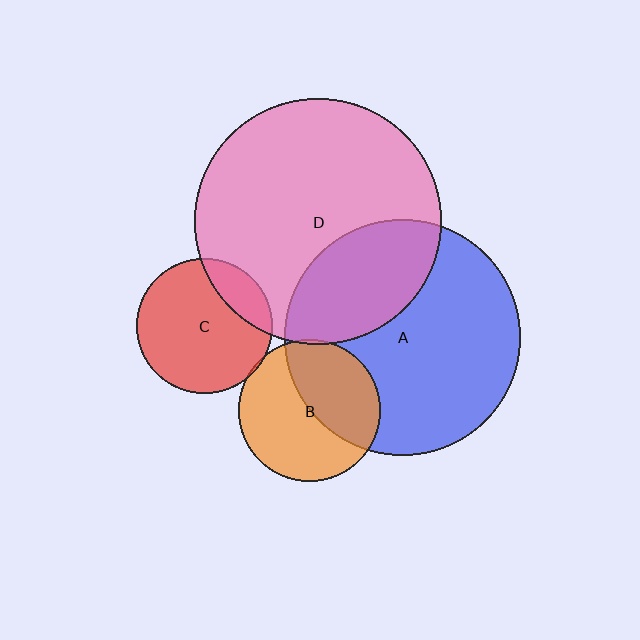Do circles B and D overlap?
Yes.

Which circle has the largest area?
Circle D (pink).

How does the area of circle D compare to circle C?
Approximately 3.3 times.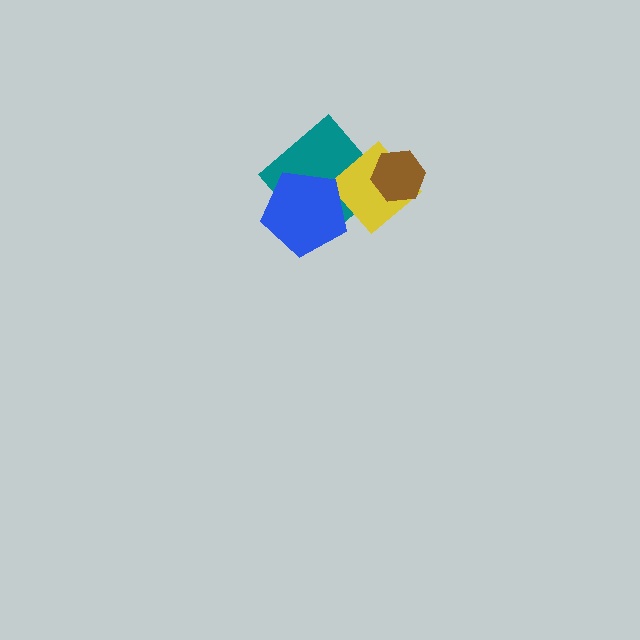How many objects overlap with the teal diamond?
2 objects overlap with the teal diamond.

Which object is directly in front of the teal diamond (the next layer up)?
The yellow diamond is directly in front of the teal diamond.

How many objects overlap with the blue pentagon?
2 objects overlap with the blue pentagon.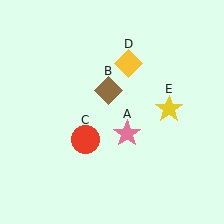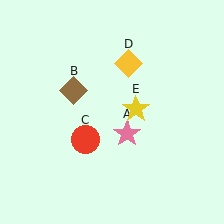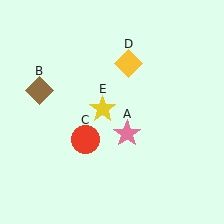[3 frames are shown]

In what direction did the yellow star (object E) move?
The yellow star (object E) moved left.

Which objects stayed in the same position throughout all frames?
Pink star (object A) and red circle (object C) and yellow diamond (object D) remained stationary.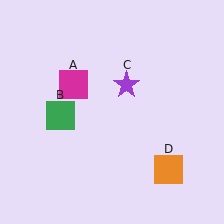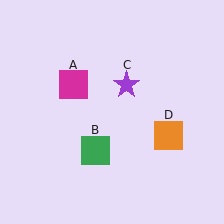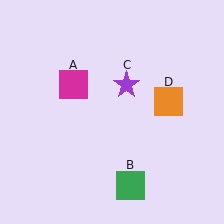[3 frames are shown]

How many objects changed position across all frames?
2 objects changed position: green square (object B), orange square (object D).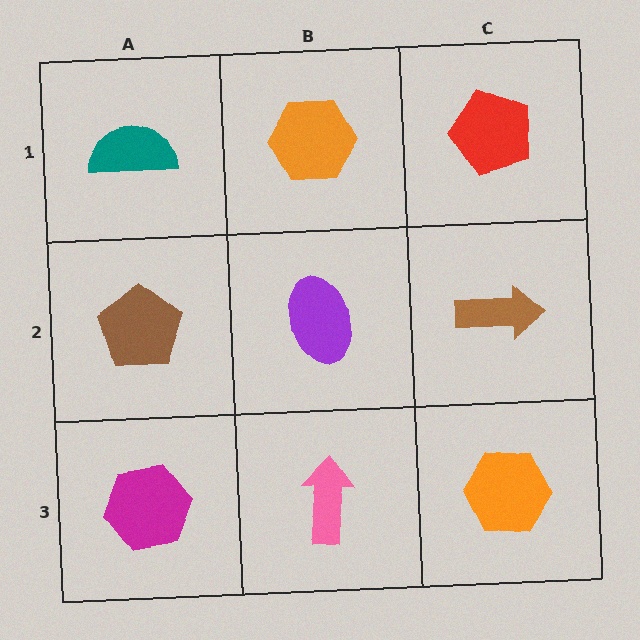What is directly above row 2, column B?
An orange hexagon.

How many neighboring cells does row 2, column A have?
3.